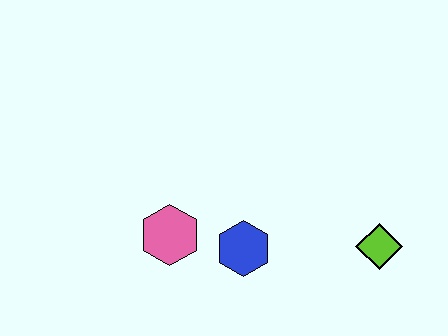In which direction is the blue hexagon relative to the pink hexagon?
The blue hexagon is to the right of the pink hexagon.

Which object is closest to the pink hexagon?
The blue hexagon is closest to the pink hexagon.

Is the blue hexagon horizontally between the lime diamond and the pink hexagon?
Yes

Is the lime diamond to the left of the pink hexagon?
No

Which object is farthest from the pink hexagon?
The lime diamond is farthest from the pink hexagon.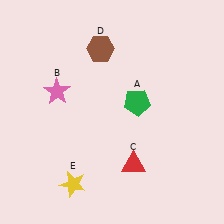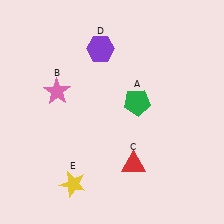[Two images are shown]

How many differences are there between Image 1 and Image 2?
There is 1 difference between the two images.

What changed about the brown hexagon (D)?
In Image 1, D is brown. In Image 2, it changed to purple.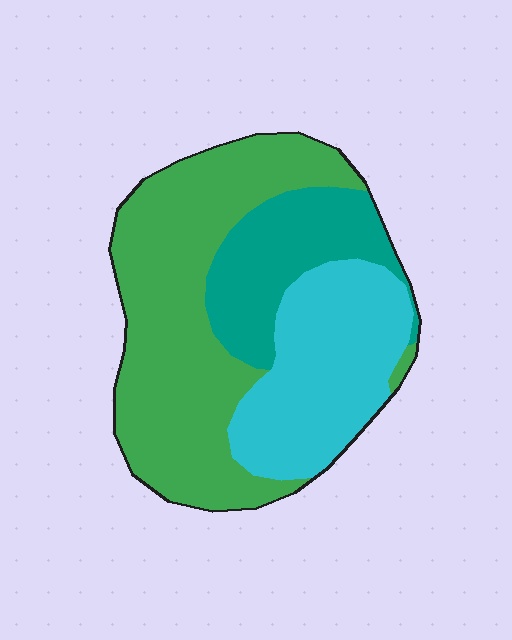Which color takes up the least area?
Teal, at roughly 20%.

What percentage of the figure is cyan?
Cyan covers roughly 30% of the figure.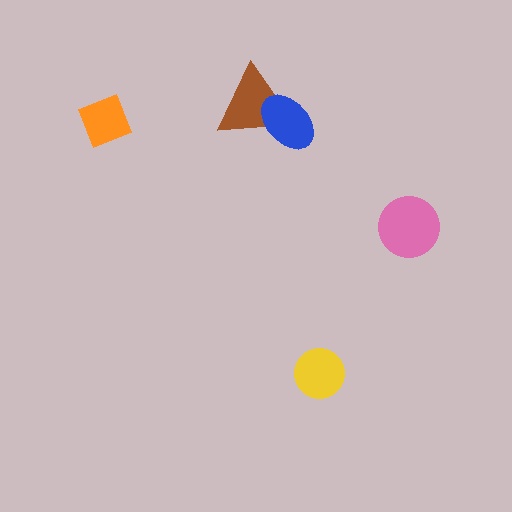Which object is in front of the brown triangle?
The blue ellipse is in front of the brown triangle.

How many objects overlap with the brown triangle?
1 object overlaps with the brown triangle.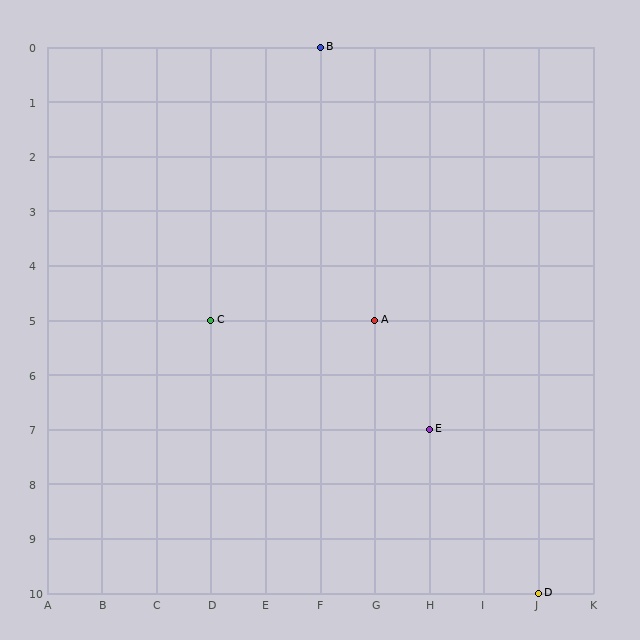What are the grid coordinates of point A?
Point A is at grid coordinates (G, 5).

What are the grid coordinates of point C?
Point C is at grid coordinates (D, 5).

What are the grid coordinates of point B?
Point B is at grid coordinates (F, 0).